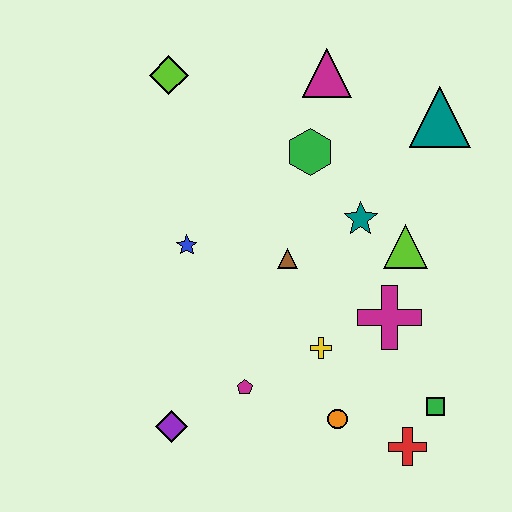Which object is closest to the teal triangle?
The magenta triangle is closest to the teal triangle.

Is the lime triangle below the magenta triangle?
Yes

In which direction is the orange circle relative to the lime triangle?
The orange circle is below the lime triangle.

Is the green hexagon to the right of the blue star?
Yes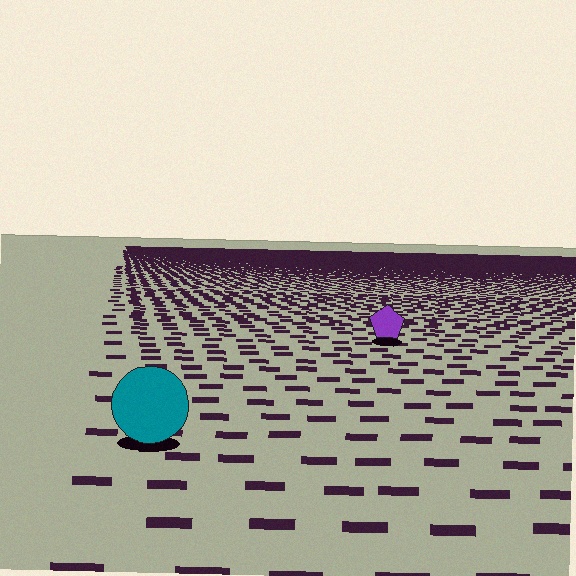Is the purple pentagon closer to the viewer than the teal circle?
No. The teal circle is closer — you can tell from the texture gradient: the ground texture is coarser near it.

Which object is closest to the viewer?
The teal circle is closest. The texture marks near it are larger and more spread out.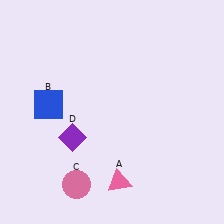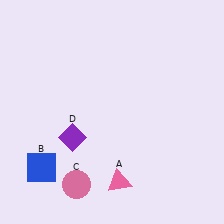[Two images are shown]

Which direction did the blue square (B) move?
The blue square (B) moved down.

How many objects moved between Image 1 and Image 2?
1 object moved between the two images.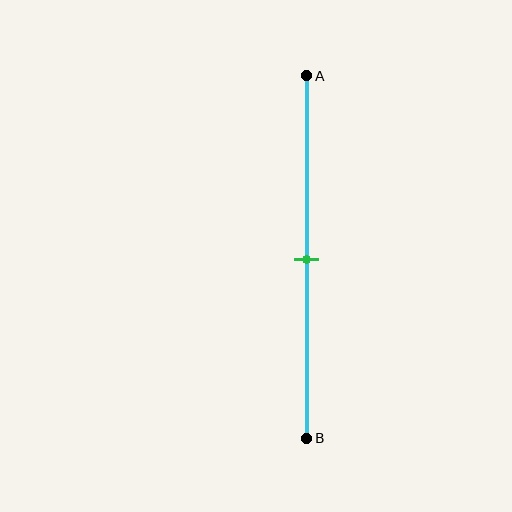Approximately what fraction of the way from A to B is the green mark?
The green mark is approximately 50% of the way from A to B.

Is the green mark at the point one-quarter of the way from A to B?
No, the mark is at about 50% from A, not at the 25% one-quarter point.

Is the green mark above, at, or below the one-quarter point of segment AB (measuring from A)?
The green mark is below the one-quarter point of segment AB.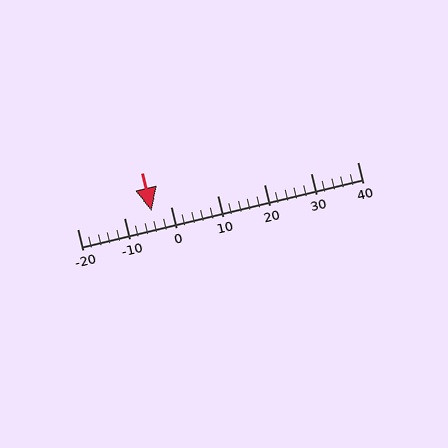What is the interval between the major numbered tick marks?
The major tick marks are spaced 10 units apart.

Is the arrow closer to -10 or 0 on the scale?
The arrow is closer to 0.